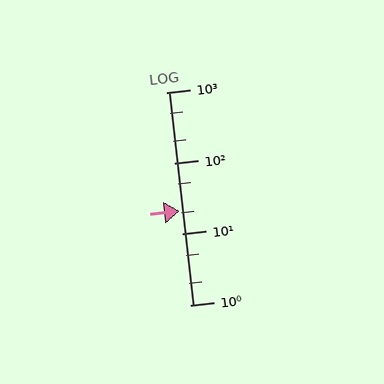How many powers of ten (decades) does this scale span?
The scale spans 3 decades, from 1 to 1000.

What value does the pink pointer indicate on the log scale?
The pointer indicates approximately 21.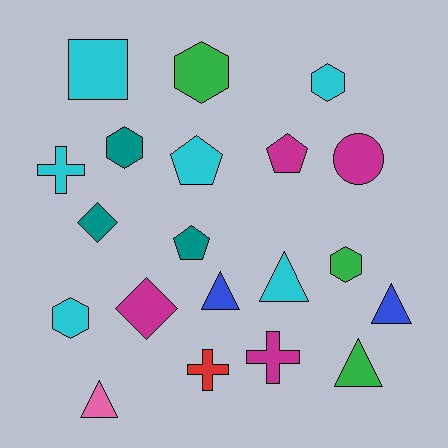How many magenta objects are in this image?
There are 4 magenta objects.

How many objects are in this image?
There are 20 objects.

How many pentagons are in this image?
There are 3 pentagons.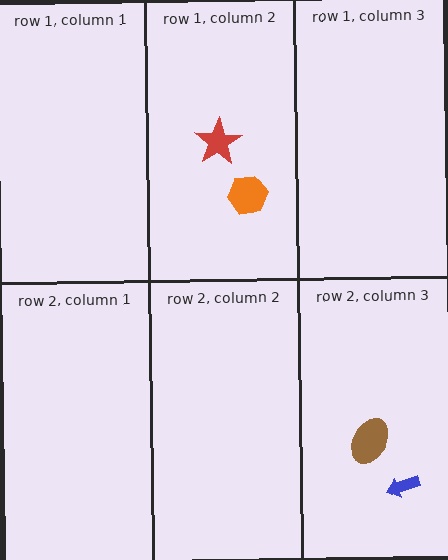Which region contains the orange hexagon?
The row 1, column 2 region.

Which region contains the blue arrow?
The row 2, column 3 region.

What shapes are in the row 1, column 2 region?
The orange hexagon, the red star.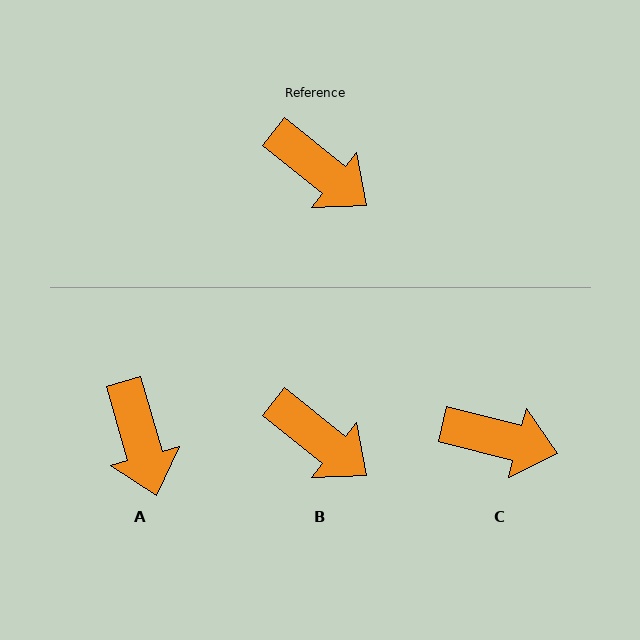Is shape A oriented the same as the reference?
No, it is off by about 35 degrees.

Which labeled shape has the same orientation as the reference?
B.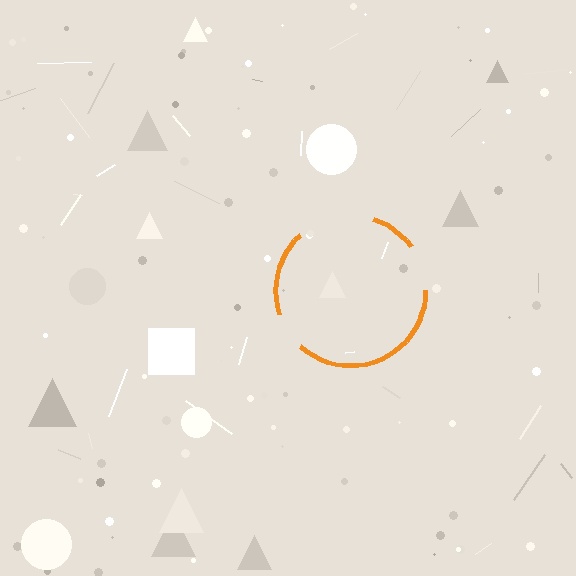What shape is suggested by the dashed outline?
The dashed outline suggests a circle.